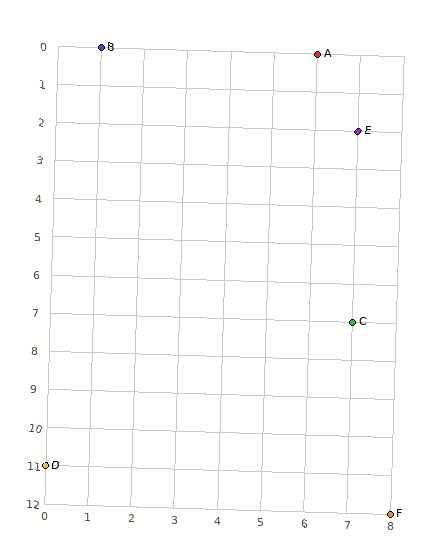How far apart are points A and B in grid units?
Points A and B are 5 columns apart.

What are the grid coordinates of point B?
Point B is at grid coordinates (1, 0).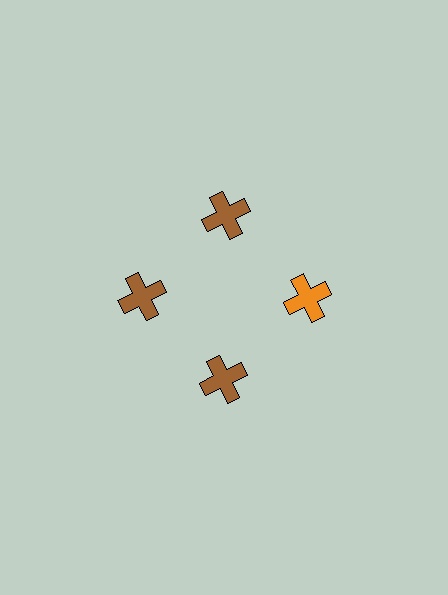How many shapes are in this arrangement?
There are 4 shapes arranged in a ring pattern.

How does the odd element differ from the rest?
It has a different color: orange instead of brown.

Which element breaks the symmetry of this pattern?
The orange cross at roughly the 3 o'clock position breaks the symmetry. All other shapes are brown crosses.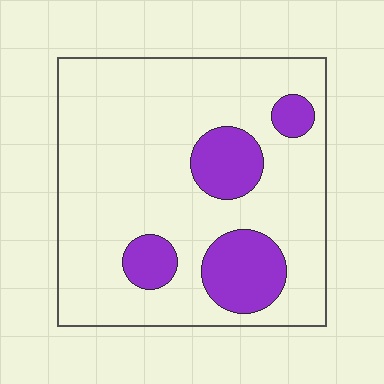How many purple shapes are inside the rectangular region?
4.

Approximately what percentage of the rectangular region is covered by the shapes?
Approximately 20%.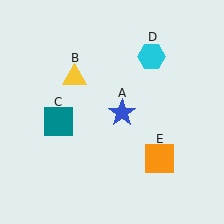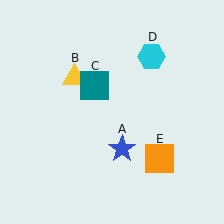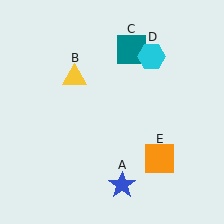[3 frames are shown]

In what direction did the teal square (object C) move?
The teal square (object C) moved up and to the right.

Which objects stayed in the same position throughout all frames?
Yellow triangle (object B) and cyan hexagon (object D) and orange square (object E) remained stationary.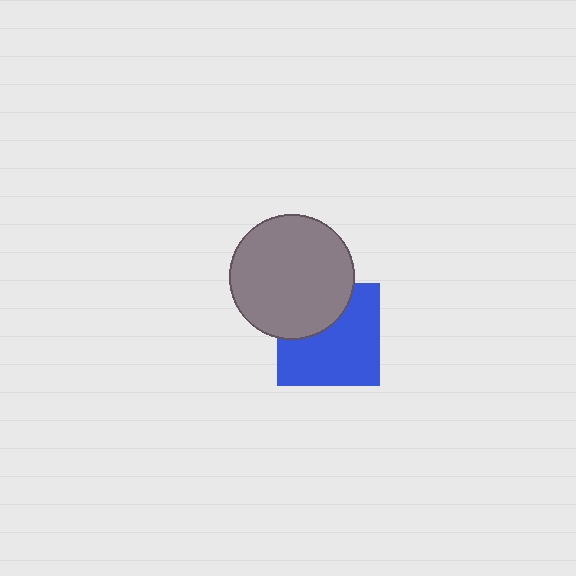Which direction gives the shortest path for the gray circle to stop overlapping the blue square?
Moving up gives the shortest separation.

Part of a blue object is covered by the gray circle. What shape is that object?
It is a square.